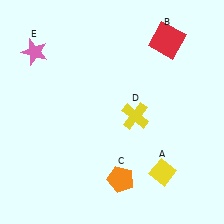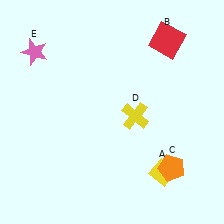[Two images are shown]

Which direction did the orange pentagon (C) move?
The orange pentagon (C) moved right.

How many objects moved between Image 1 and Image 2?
1 object moved between the two images.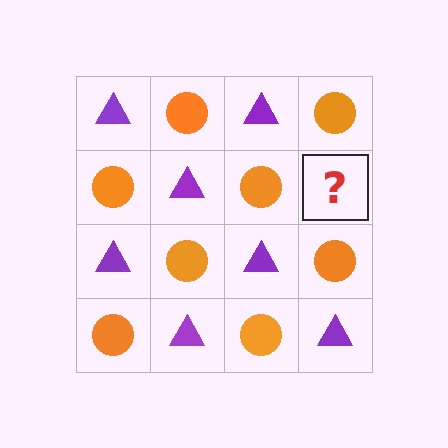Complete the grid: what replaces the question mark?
The question mark should be replaced with a purple triangle.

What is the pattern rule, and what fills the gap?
The rule is that it alternates purple triangle and orange circle in a checkerboard pattern. The gap should be filled with a purple triangle.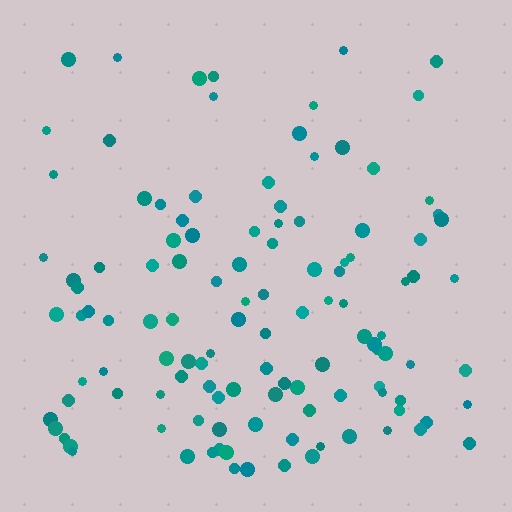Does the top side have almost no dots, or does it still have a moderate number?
Still a moderate number, just noticeably fewer than the bottom.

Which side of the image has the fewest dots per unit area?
The top.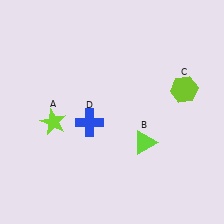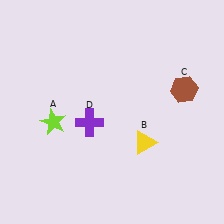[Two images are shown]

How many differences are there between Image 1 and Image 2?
There are 3 differences between the two images.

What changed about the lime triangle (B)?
In Image 1, B is lime. In Image 2, it changed to yellow.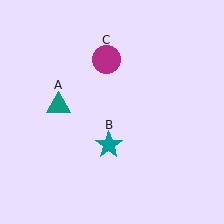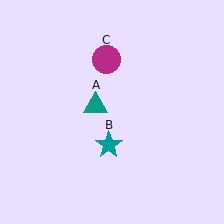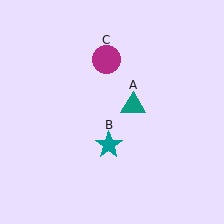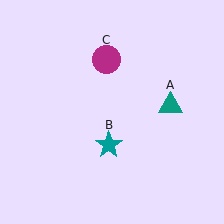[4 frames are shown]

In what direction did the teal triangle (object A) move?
The teal triangle (object A) moved right.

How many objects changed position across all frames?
1 object changed position: teal triangle (object A).